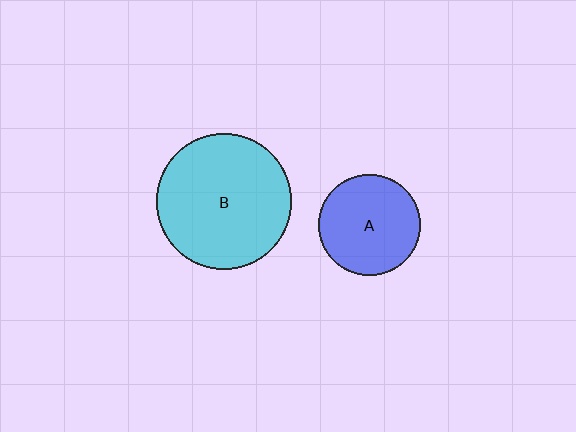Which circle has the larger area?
Circle B (cyan).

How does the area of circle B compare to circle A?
Approximately 1.8 times.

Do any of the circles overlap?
No, none of the circles overlap.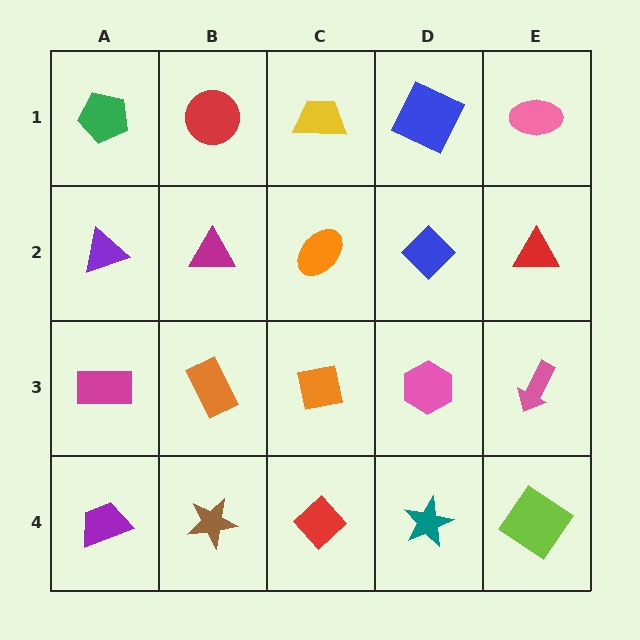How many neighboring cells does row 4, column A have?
2.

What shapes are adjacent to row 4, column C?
An orange square (row 3, column C), a brown star (row 4, column B), a teal star (row 4, column D).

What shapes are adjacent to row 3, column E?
A red triangle (row 2, column E), a lime diamond (row 4, column E), a pink hexagon (row 3, column D).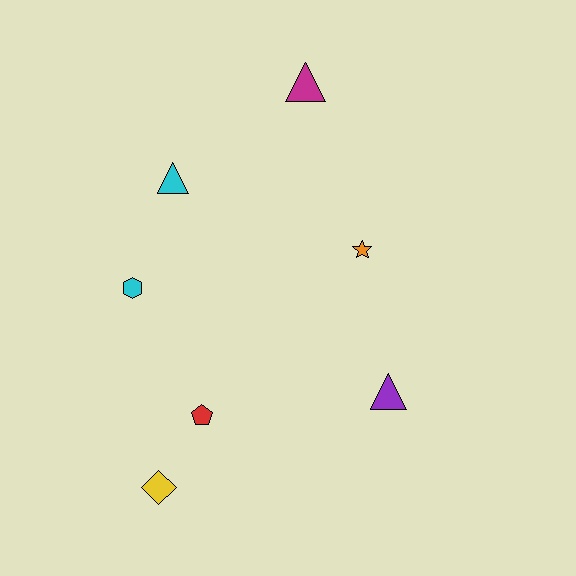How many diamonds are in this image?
There is 1 diamond.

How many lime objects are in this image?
There are no lime objects.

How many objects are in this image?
There are 7 objects.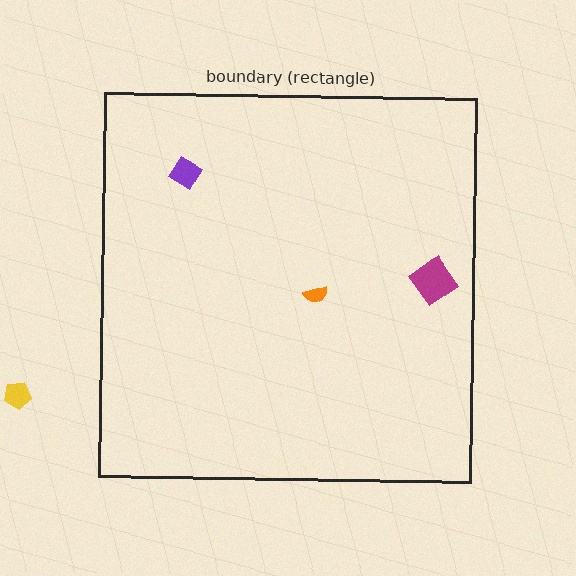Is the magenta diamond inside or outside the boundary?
Inside.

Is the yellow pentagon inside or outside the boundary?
Outside.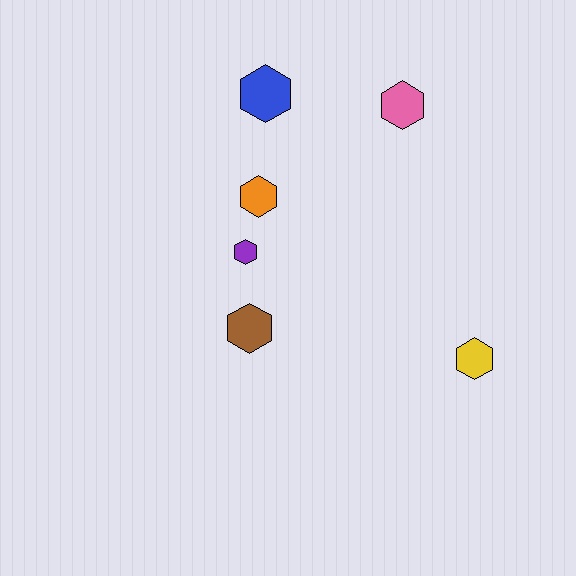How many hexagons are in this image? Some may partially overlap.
There are 6 hexagons.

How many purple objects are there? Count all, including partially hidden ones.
There is 1 purple object.